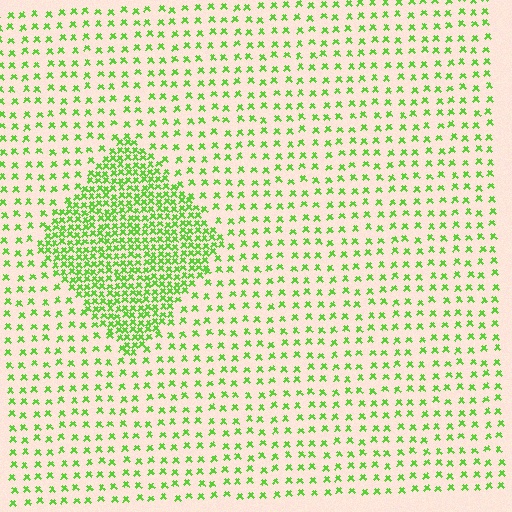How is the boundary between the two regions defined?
The boundary is defined by a change in element density (approximately 2.8x ratio). All elements are the same color, size, and shape.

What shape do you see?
I see a diamond.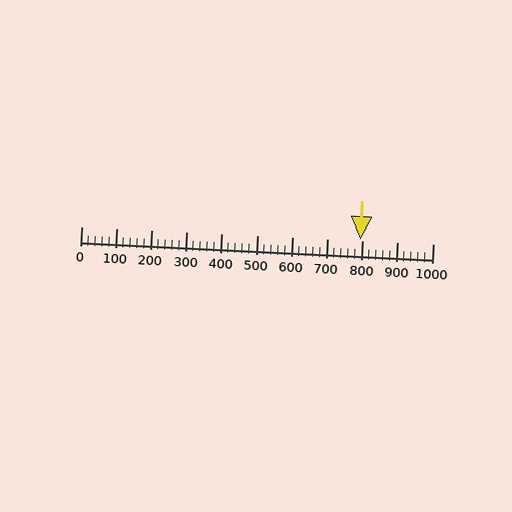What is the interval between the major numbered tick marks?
The major tick marks are spaced 100 units apart.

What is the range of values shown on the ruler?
The ruler shows values from 0 to 1000.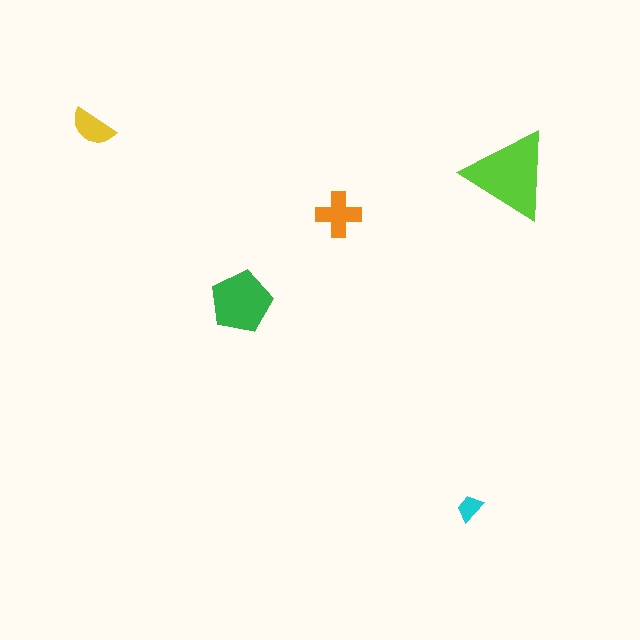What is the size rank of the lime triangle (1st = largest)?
1st.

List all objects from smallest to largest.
The cyan trapezoid, the yellow semicircle, the orange cross, the green pentagon, the lime triangle.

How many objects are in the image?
There are 5 objects in the image.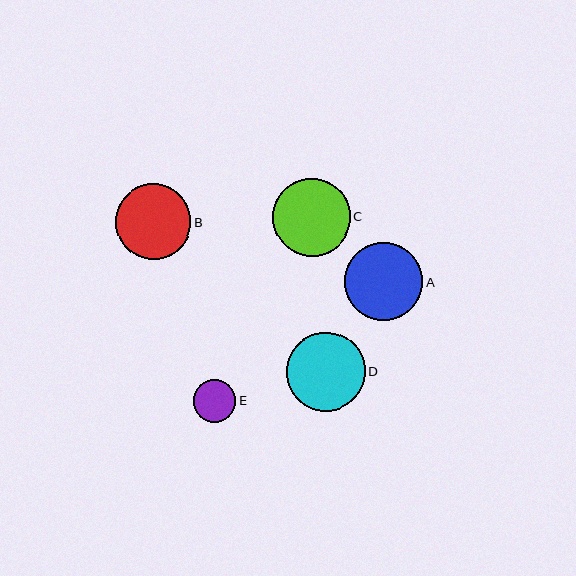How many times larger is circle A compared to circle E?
Circle A is approximately 1.8 times the size of circle E.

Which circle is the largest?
Circle D is the largest with a size of approximately 79 pixels.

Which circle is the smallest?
Circle E is the smallest with a size of approximately 43 pixels.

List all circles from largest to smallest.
From largest to smallest: D, C, A, B, E.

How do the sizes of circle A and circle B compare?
Circle A and circle B are approximately the same size.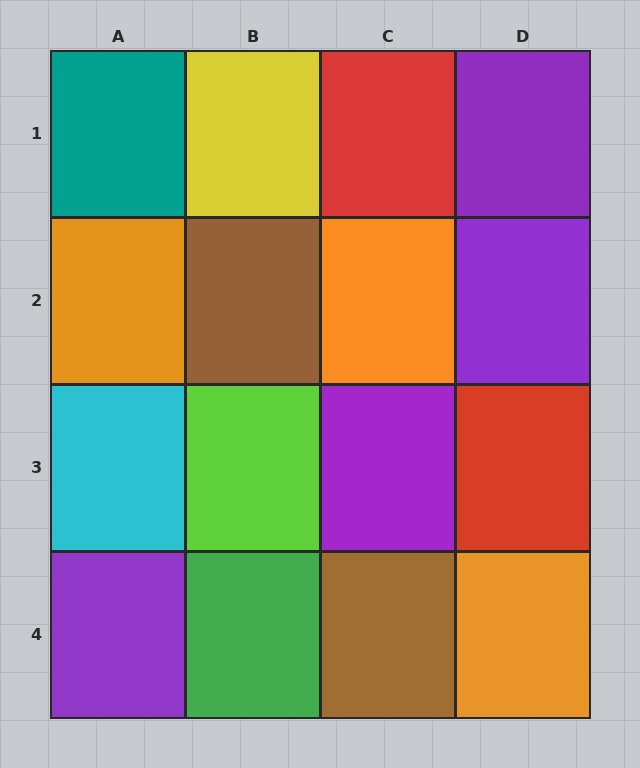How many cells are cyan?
1 cell is cyan.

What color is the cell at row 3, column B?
Lime.